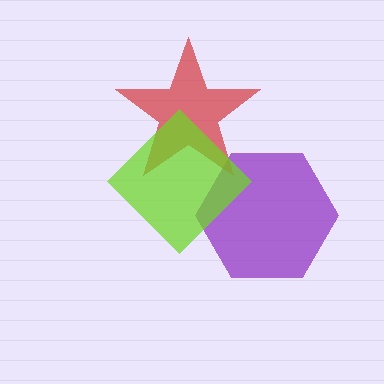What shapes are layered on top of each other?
The layered shapes are: a purple hexagon, a red star, a lime diamond.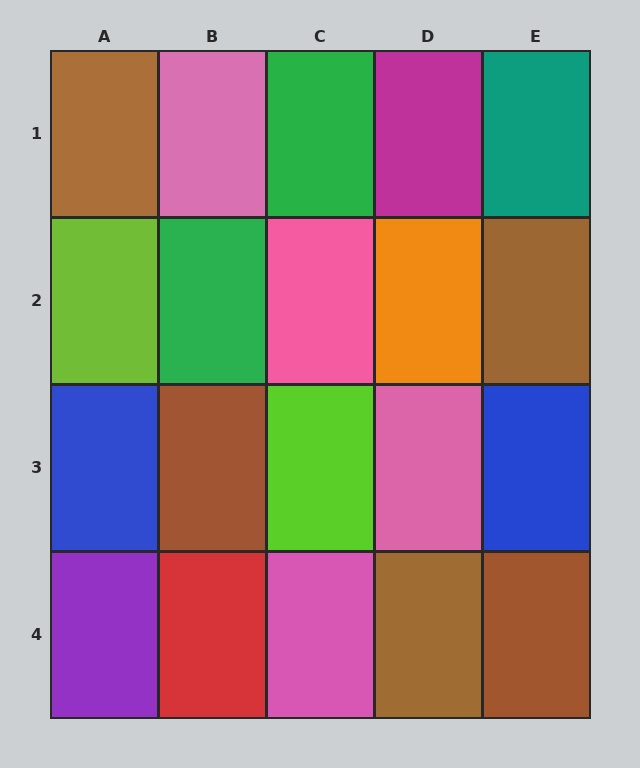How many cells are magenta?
1 cell is magenta.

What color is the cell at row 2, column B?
Green.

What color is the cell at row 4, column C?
Pink.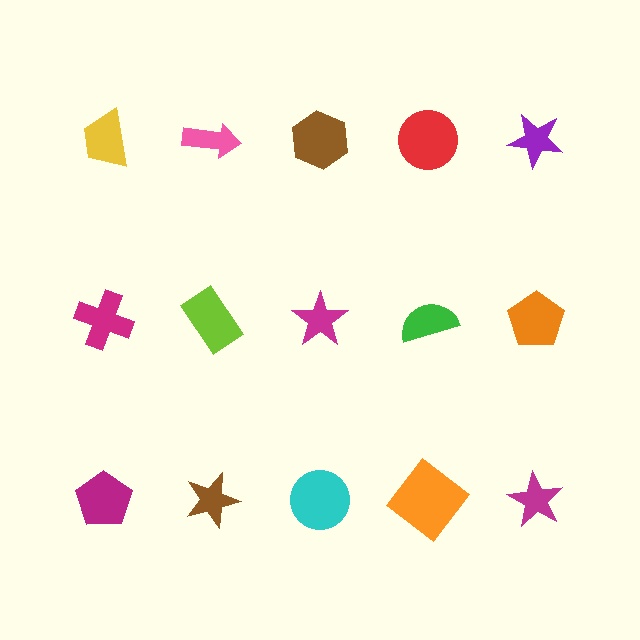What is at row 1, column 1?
A yellow trapezoid.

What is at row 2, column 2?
A lime rectangle.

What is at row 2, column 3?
A magenta star.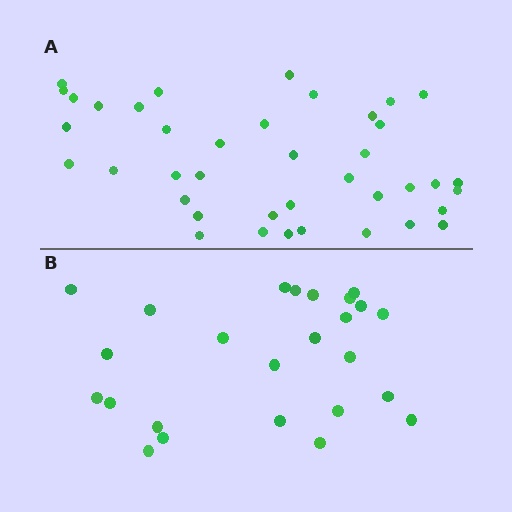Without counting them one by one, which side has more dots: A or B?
Region A (the top region) has more dots.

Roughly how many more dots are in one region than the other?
Region A has approximately 15 more dots than region B.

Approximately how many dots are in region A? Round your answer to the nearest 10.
About 40 dots.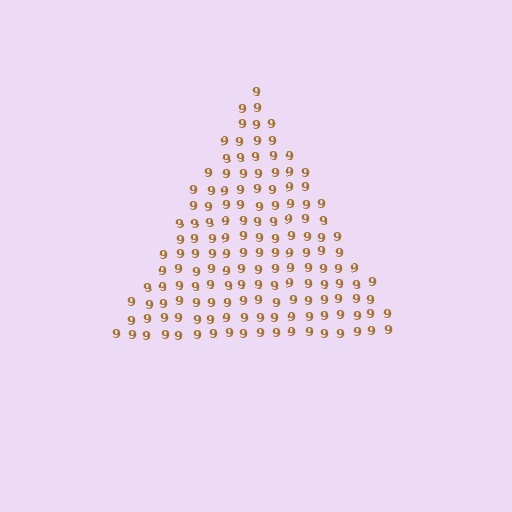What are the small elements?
The small elements are digit 9's.